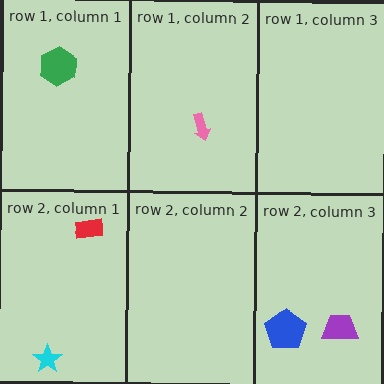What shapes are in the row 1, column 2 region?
The pink arrow.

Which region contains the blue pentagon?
The row 2, column 3 region.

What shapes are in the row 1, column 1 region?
The green hexagon.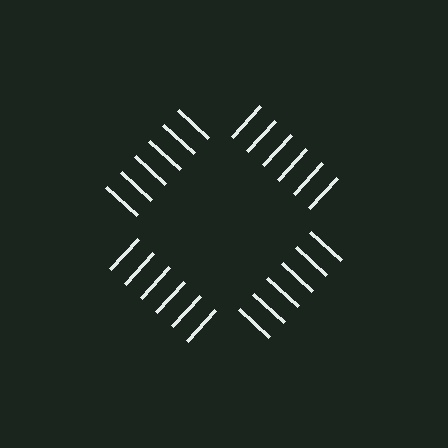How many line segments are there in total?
24 — 6 along each of the 4 edges.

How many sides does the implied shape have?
4 sides — the line-ends trace a square.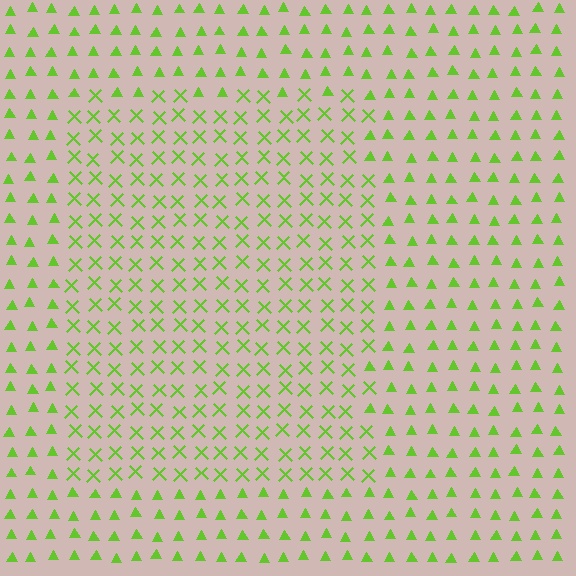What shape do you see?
I see a rectangle.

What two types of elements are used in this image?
The image uses X marks inside the rectangle region and triangles outside it.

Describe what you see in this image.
The image is filled with small lime elements arranged in a uniform grid. A rectangle-shaped region contains X marks, while the surrounding area contains triangles. The boundary is defined purely by the change in element shape.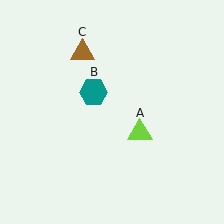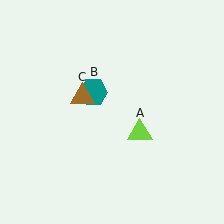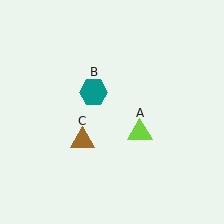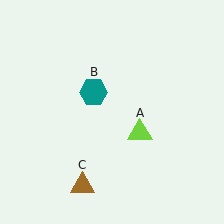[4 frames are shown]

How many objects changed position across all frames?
1 object changed position: brown triangle (object C).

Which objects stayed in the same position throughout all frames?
Lime triangle (object A) and teal hexagon (object B) remained stationary.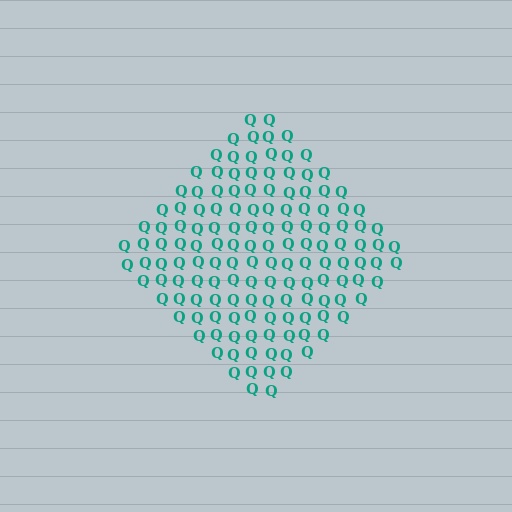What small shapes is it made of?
It is made of small letter Q's.